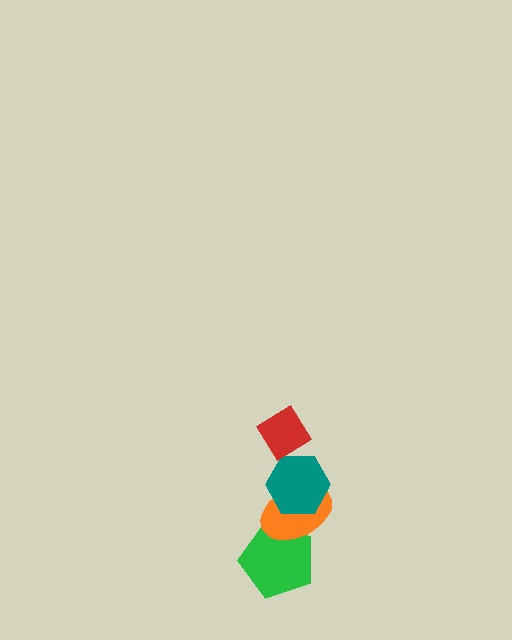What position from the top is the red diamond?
The red diamond is 1st from the top.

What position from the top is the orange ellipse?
The orange ellipse is 3rd from the top.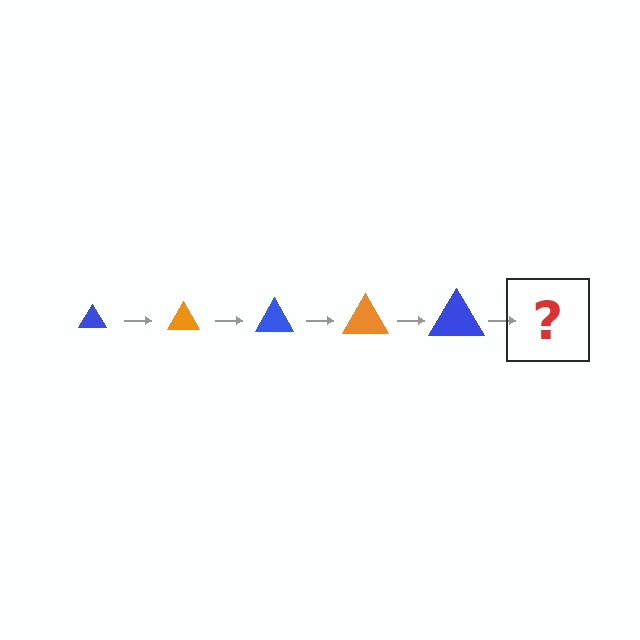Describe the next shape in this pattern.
It should be an orange triangle, larger than the previous one.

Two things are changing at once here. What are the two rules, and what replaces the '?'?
The two rules are that the triangle grows larger each step and the color cycles through blue and orange. The '?' should be an orange triangle, larger than the previous one.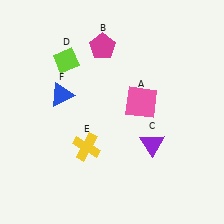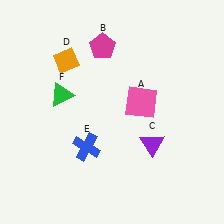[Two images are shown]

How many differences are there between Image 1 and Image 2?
There are 3 differences between the two images.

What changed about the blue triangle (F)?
In Image 1, F is blue. In Image 2, it changed to green.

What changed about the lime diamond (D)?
In Image 1, D is lime. In Image 2, it changed to orange.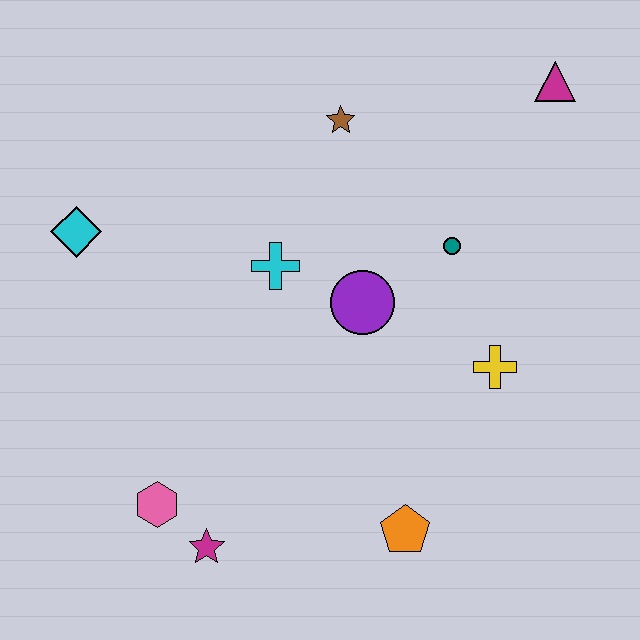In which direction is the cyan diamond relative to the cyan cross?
The cyan diamond is to the left of the cyan cross.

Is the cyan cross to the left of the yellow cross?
Yes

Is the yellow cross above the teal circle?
No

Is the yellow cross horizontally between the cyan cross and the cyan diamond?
No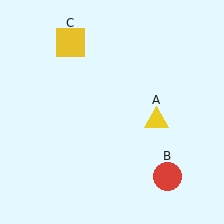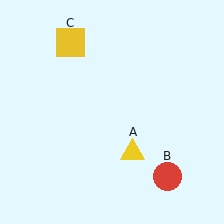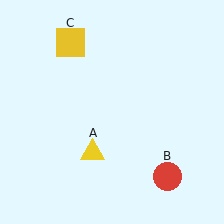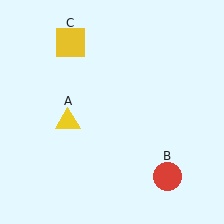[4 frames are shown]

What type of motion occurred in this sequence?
The yellow triangle (object A) rotated clockwise around the center of the scene.